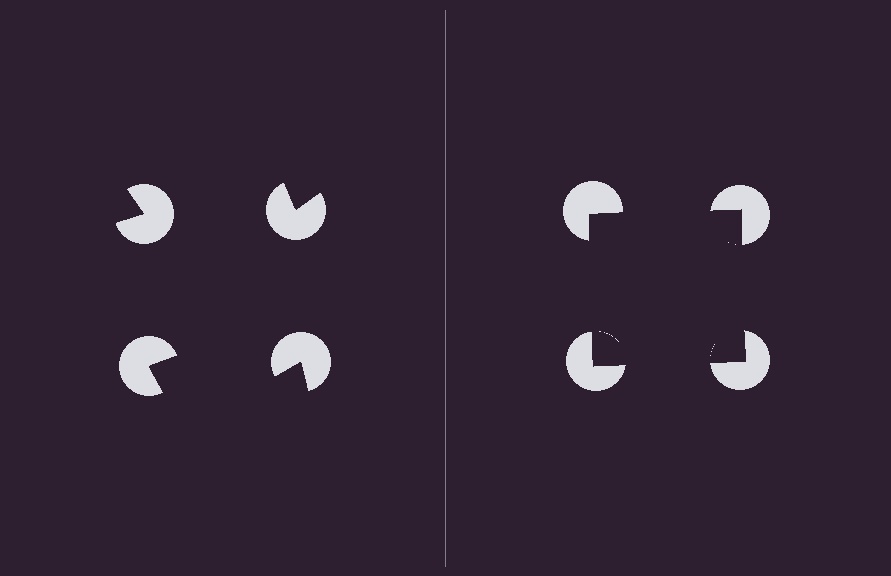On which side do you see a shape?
An illusory square appears on the right side. On the left side the wedge cuts are rotated, so no coherent shape forms.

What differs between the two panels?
The pac-man discs are positioned identically on both sides; only the wedge orientations differ. On the right they align to a square; on the left they are misaligned.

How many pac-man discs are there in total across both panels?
8 — 4 on each side.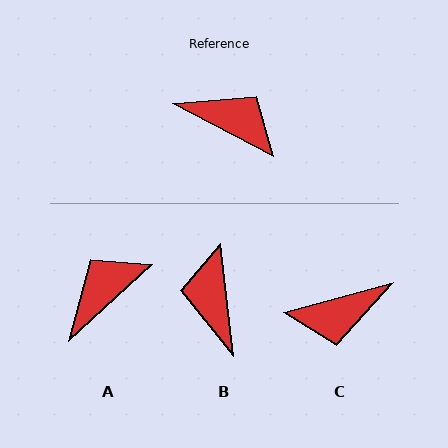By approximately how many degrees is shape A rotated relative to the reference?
Approximately 70 degrees counter-clockwise.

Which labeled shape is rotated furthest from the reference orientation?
C, about 137 degrees away.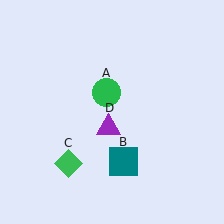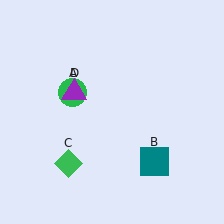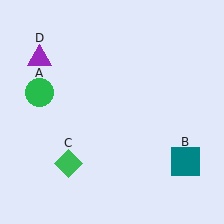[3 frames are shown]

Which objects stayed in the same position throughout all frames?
Green diamond (object C) remained stationary.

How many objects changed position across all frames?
3 objects changed position: green circle (object A), teal square (object B), purple triangle (object D).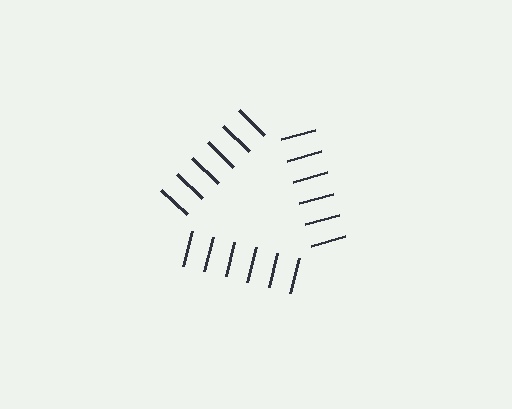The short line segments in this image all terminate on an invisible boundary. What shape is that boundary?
An illusory triangle — the line segments terminate on its edges but no continuous stroke is drawn.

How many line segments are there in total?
18 — 6 along each of the 3 edges.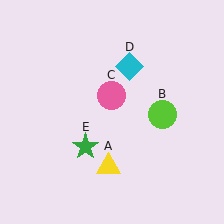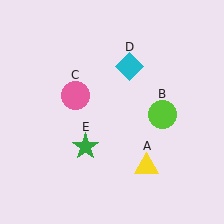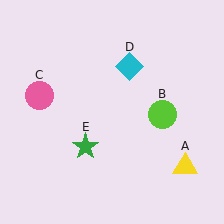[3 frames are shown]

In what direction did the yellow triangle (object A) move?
The yellow triangle (object A) moved right.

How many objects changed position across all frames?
2 objects changed position: yellow triangle (object A), pink circle (object C).